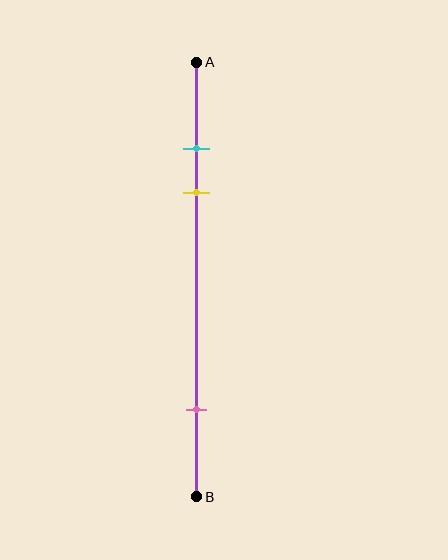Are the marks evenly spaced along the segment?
No, the marks are not evenly spaced.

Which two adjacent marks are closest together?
The cyan and yellow marks are the closest adjacent pair.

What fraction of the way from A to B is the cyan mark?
The cyan mark is approximately 20% (0.2) of the way from A to B.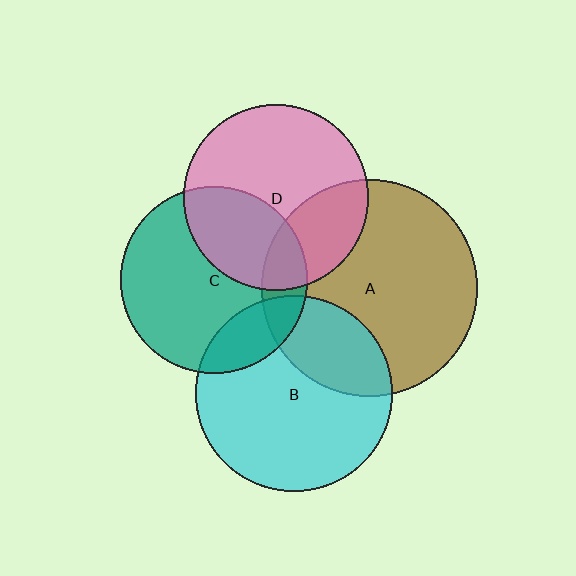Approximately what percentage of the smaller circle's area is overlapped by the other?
Approximately 35%.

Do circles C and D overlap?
Yes.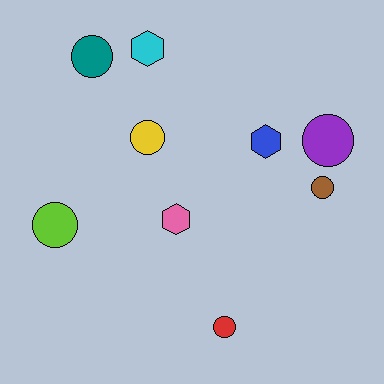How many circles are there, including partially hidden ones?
There are 6 circles.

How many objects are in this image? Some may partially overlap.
There are 9 objects.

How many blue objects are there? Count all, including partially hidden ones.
There is 1 blue object.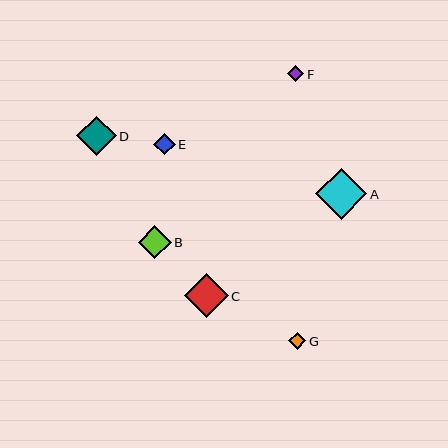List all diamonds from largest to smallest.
From largest to smallest: A, C, D, B, E, G, F.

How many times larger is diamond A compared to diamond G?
Diamond A is approximately 3.0 times the size of diamond G.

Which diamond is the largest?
Diamond A is the largest with a size of approximately 51 pixels.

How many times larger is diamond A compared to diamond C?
Diamond A is approximately 1.2 times the size of diamond C.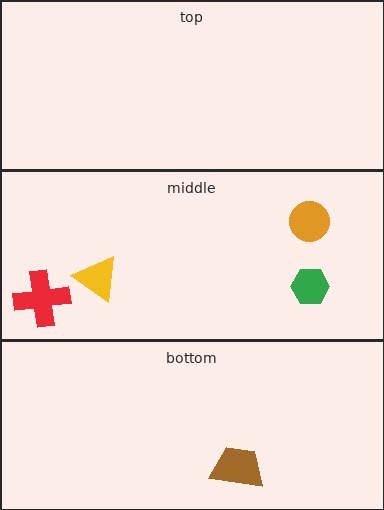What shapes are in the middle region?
The orange circle, the green hexagon, the red cross, the yellow triangle.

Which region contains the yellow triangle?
The middle region.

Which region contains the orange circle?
The middle region.